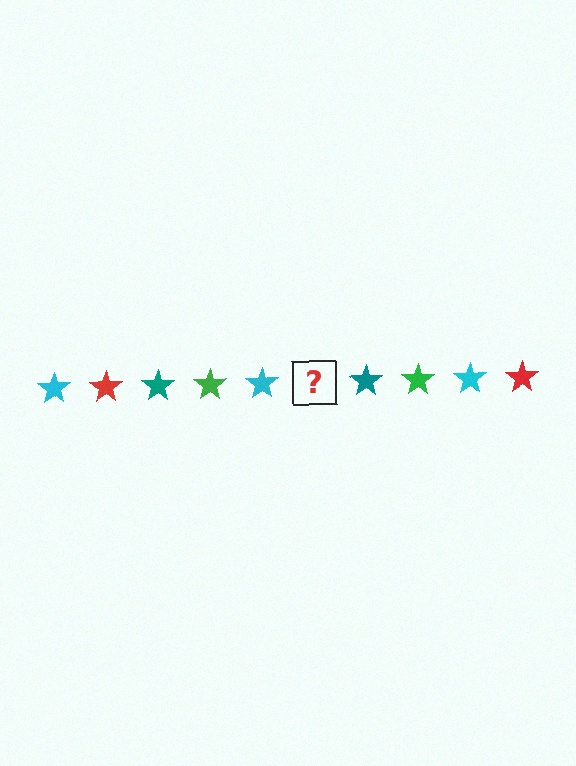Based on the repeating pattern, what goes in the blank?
The blank should be a red star.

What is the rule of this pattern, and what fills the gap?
The rule is that the pattern cycles through cyan, red, teal, green stars. The gap should be filled with a red star.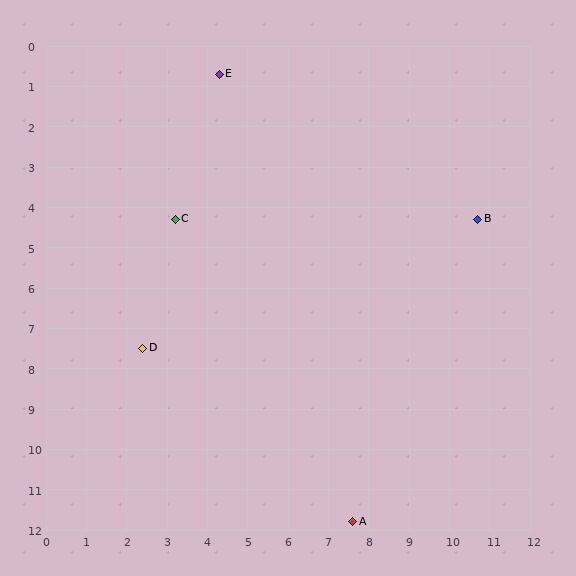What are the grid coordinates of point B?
Point B is at approximately (10.7, 4.3).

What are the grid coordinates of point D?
Point D is at approximately (2.4, 7.5).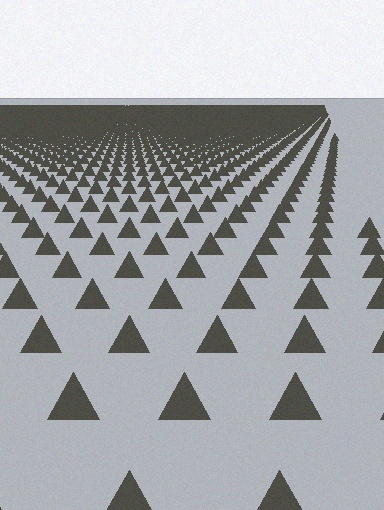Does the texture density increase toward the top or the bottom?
Density increases toward the top.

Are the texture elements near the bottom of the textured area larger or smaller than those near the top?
Larger. Near the bottom, elements are closer to the viewer and appear at a bigger on-screen size.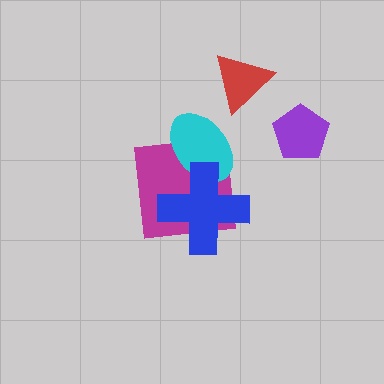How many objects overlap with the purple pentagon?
0 objects overlap with the purple pentagon.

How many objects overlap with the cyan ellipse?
2 objects overlap with the cyan ellipse.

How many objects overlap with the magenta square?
2 objects overlap with the magenta square.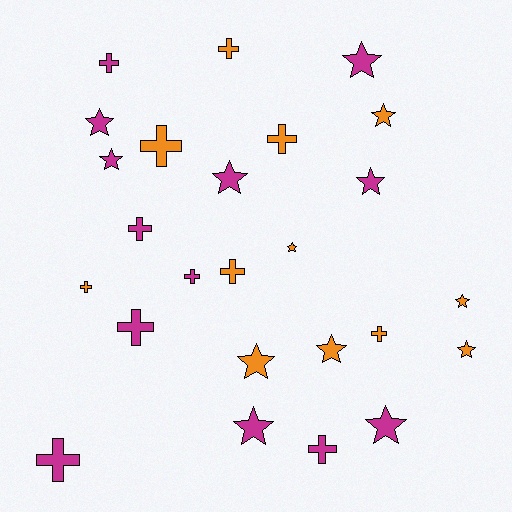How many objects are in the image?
There are 25 objects.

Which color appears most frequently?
Magenta, with 13 objects.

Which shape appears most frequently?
Star, with 13 objects.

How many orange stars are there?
There are 6 orange stars.